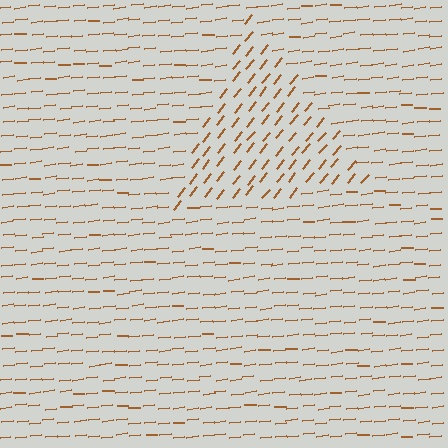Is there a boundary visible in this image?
Yes, there is a texture boundary formed by a change in line orientation.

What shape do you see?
I see a triangle.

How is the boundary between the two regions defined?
The boundary is defined purely by a change in line orientation (approximately 45 degrees difference). All lines are the same color and thickness.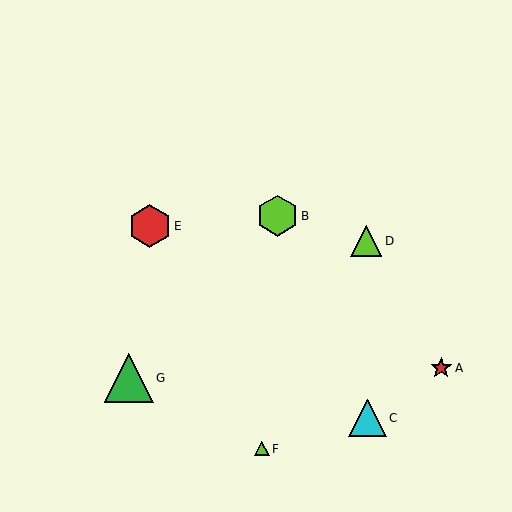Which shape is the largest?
The green triangle (labeled G) is the largest.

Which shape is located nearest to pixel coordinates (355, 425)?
The cyan triangle (labeled C) at (367, 418) is nearest to that location.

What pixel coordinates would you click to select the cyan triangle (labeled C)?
Click at (367, 418) to select the cyan triangle C.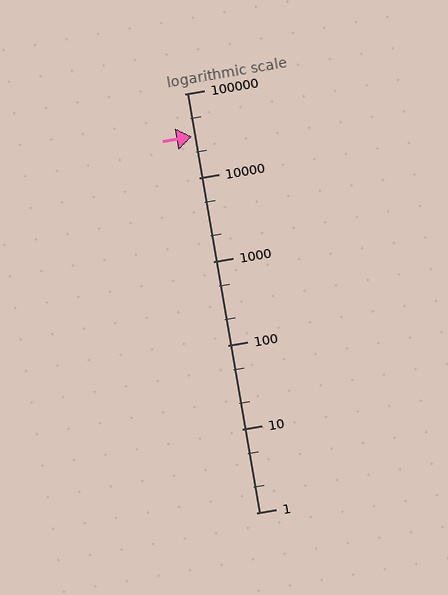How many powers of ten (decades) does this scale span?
The scale spans 5 decades, from 1 to 100000.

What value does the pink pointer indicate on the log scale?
The pointer indicates approximately 31000.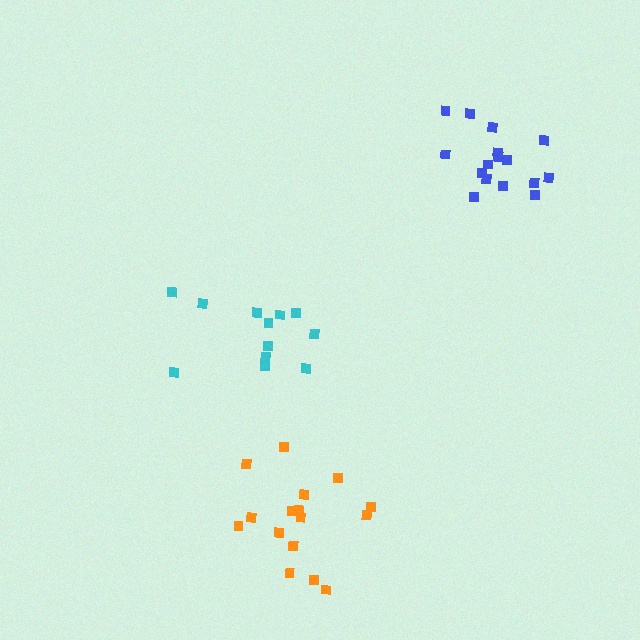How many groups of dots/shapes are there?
There are 3 groups.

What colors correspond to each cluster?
The clusters are colored: cyan, orange, blue.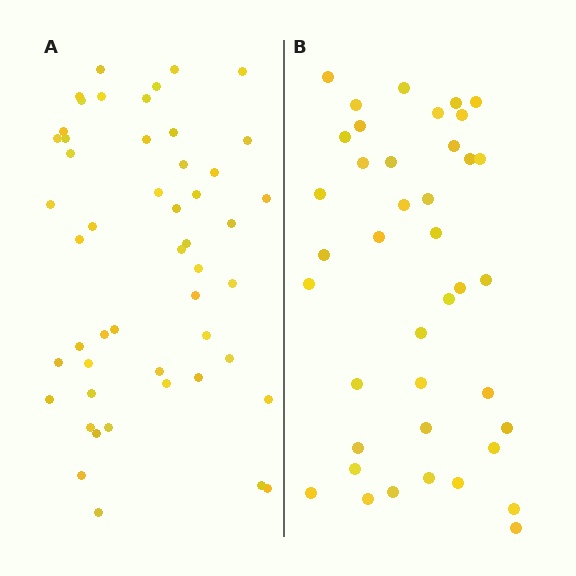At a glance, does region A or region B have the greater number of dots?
Region A (the left region) has more dots.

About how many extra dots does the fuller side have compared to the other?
Region A has roughly 10 or so more dots than region B.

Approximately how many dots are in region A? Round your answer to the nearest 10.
About 50 dots.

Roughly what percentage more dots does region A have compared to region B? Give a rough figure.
About 25% more.